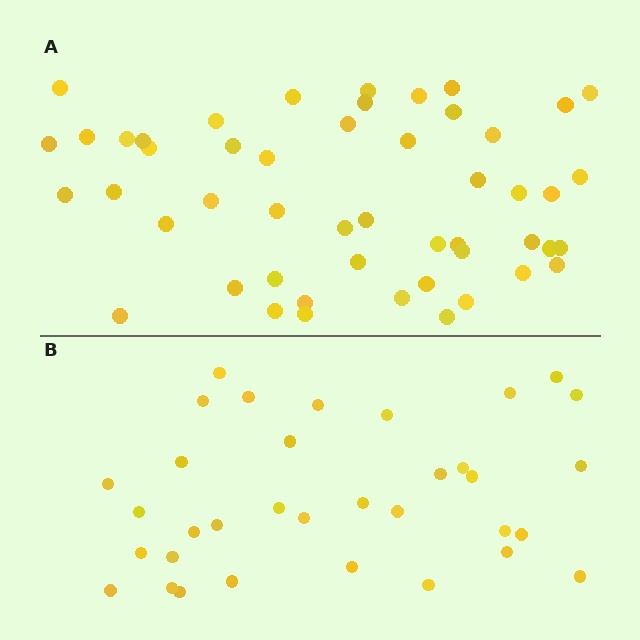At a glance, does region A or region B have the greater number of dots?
Region A (the top region) has more dots.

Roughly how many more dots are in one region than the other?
Region A has approximately 15 more dots than region B.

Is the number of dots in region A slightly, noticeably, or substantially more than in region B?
Region A has substantially more. The ratio is roughly 1.5 to 1.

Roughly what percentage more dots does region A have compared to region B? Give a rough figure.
About 45% more.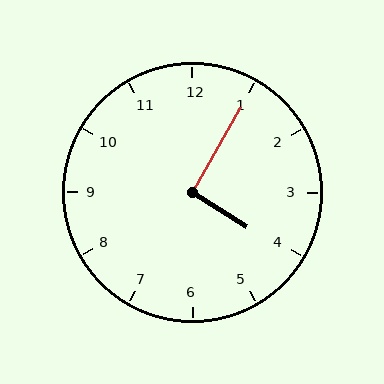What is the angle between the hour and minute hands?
Approximately 92 degrees.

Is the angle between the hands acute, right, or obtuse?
It is right.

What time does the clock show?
4:05.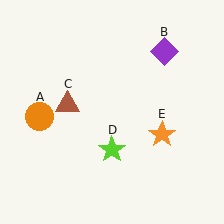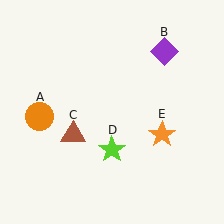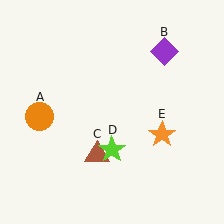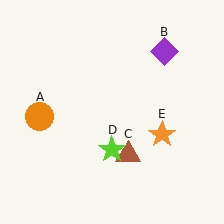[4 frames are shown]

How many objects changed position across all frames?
1 object changed position: brown triangle (object C).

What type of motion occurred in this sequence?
The brown triangle (object C) rotated counterclockwise around the center of the scene.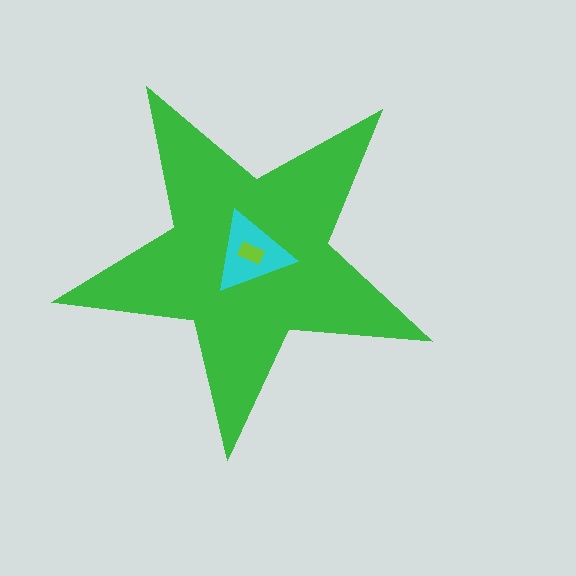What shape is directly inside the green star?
The cyan triangle.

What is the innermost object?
The lime rectangle.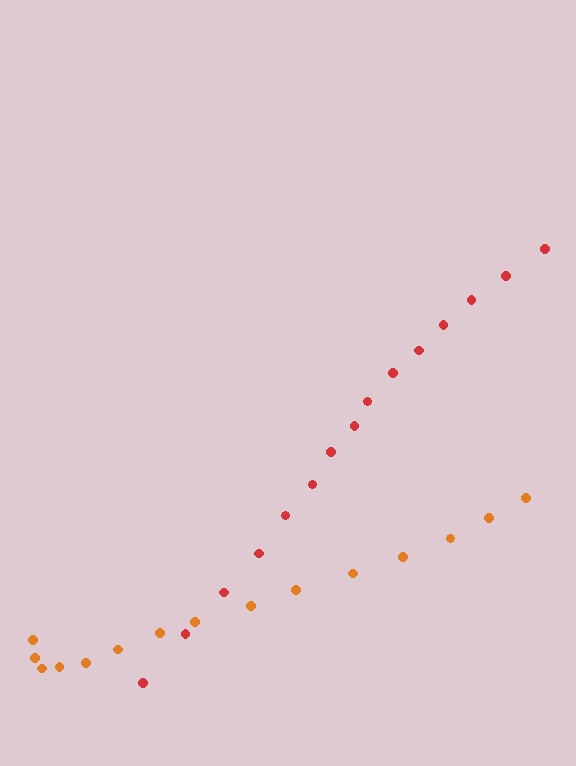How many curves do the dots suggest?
There are 2 distinct paths.